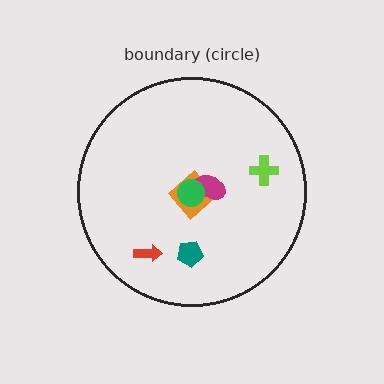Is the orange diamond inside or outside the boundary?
Inside.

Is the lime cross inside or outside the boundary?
Inside.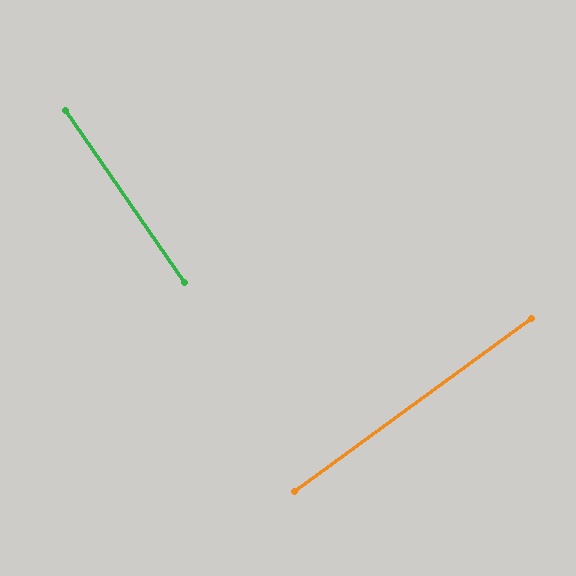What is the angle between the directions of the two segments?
Approximately 89 degrees.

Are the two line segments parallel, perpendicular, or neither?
Perpendicular — they meet at approximately 89°.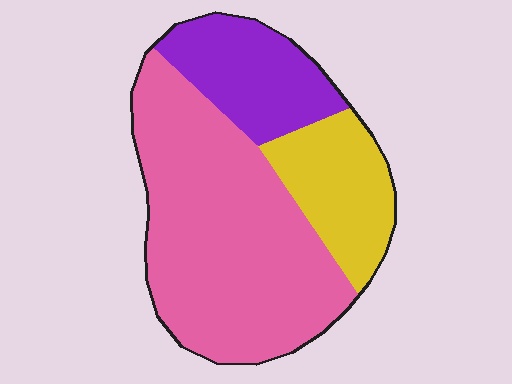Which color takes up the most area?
Pink, at roughly 60%.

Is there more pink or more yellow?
Pink.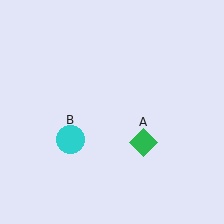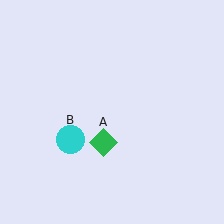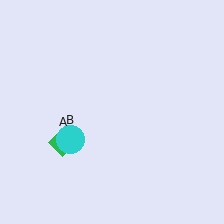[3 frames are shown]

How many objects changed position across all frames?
1 object changed position: green diamond (object A).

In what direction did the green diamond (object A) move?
The green diamond (object A) moved left.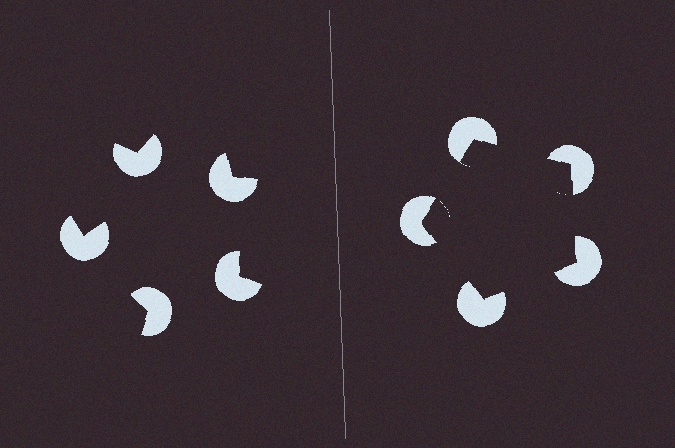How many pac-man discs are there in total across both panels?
10 — 5 on each side.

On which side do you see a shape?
An illusory pentagon appears on the right side. On the left side the wedge cuts are rotated, so no coherent shape forms.